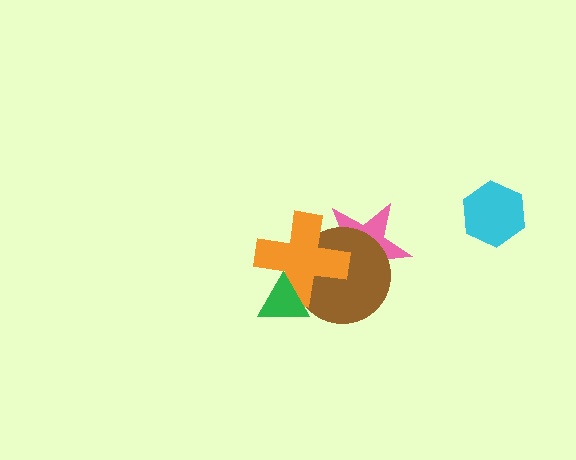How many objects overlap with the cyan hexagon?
0 objects overlap with the cyan hexagon.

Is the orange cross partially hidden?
Yes, it is partially covered by another shape.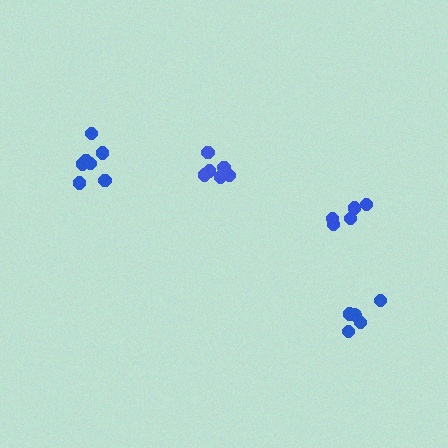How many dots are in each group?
Group 1: 5 dots, Group 2: 6 dots, Group 3: 7 dots, Group 4: 5 dots (23 total).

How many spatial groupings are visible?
There are 4 spatial groupings.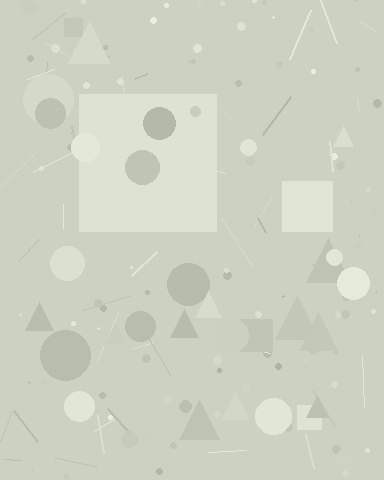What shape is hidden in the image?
A square is hidden in the image.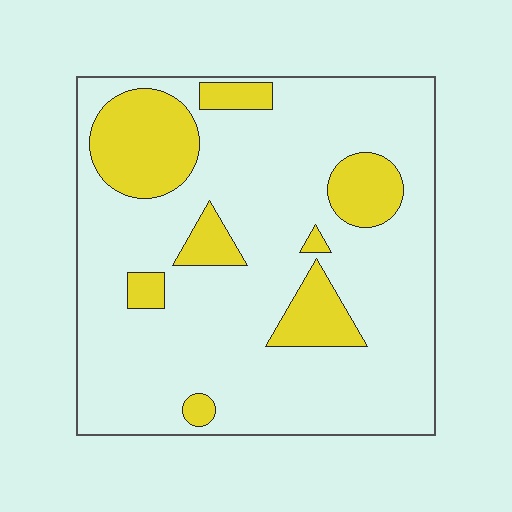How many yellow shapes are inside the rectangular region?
8.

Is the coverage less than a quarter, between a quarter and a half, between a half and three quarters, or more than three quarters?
Less than a quarter.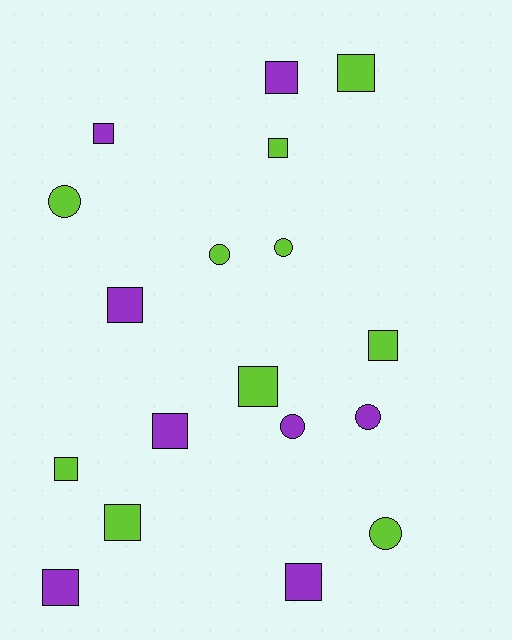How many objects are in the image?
There are 18 objects.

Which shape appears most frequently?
Square, with 12 objects.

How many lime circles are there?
There are 4 lime circles.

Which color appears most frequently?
Lime, with 10 objects.